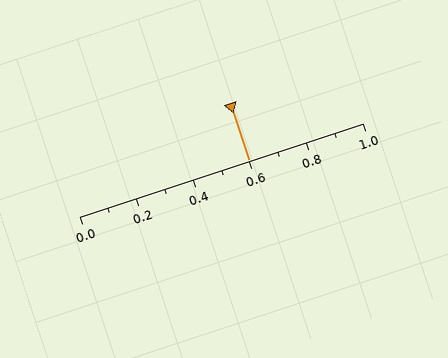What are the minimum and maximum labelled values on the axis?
The axis runs from 0.0 to 1.0.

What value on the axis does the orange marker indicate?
The marker indicates approximately 0.6.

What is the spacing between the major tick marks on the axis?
The major ticks are spaced 0.2 apart.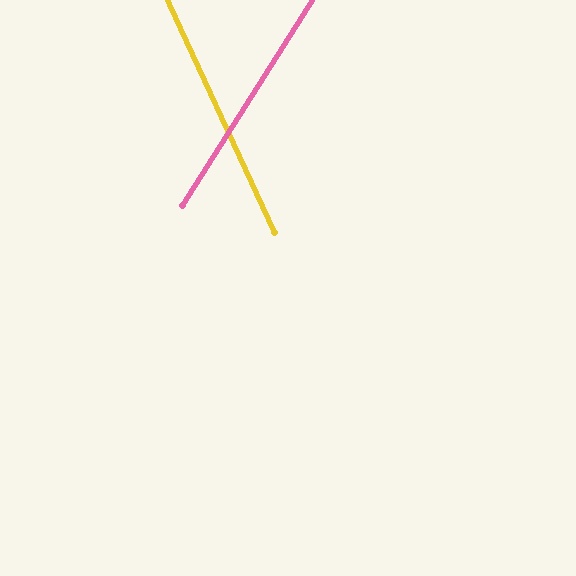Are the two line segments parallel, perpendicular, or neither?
Neither parallel nor perpendicular — they differ by about 57°.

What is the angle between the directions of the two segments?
Approximately 57 degrees.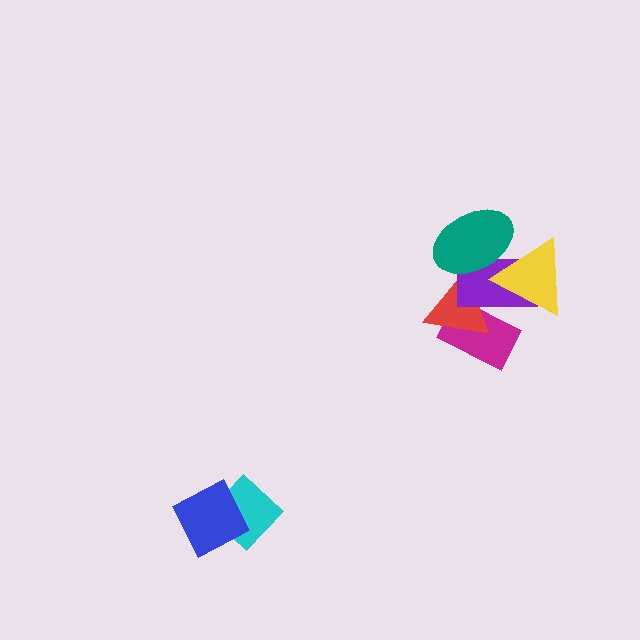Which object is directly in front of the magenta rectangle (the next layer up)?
The red triangle is directly in front of the magenta rectangle.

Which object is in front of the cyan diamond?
The blue square is in front of the cyan diamond.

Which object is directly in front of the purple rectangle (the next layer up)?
The yellow triangle is directly in front of the purple rectangle.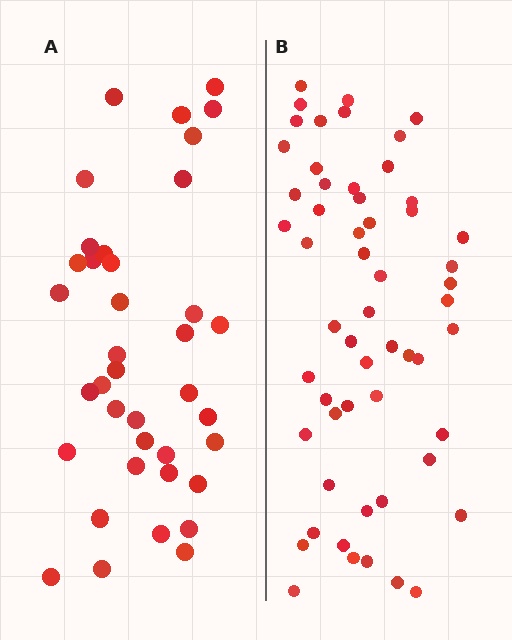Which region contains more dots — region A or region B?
Region B (the right region) has more dots.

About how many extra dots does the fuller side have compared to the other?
Region B has approximately 20 more dots than region A.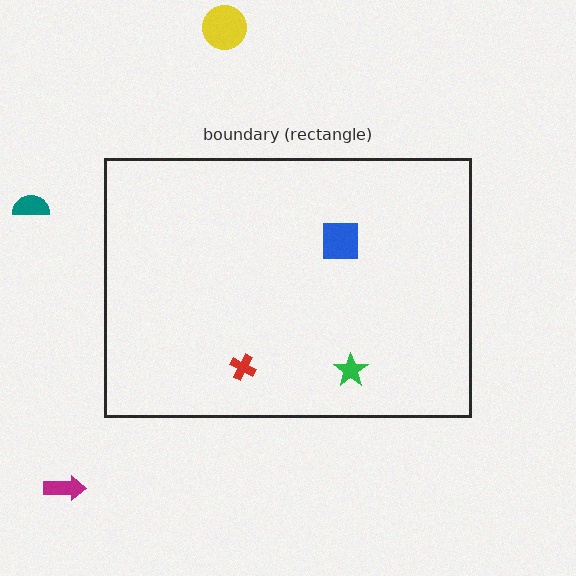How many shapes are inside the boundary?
3 inside, 3 outside.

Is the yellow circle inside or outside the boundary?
Outside.